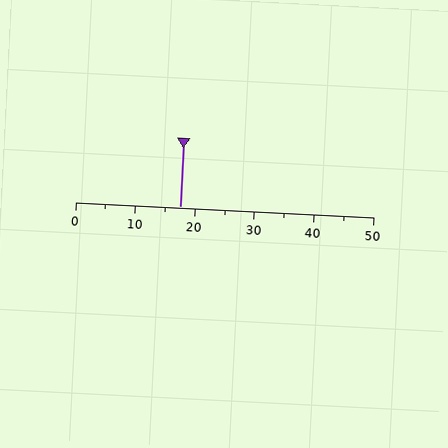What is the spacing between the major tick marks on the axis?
The major ticks are spaced 10 apart.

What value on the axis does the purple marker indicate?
The marker indicates approximately 17.5.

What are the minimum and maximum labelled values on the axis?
The axis runs from 0 to 50.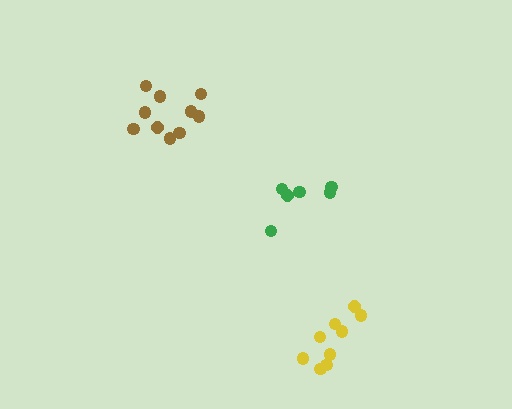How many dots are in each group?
Group 1: 9 dots, Group 2: 10 dots, Group 3: 6 dots (25 total).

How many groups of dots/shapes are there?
There are 3 groups.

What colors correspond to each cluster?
The clusters are colored: yellow, brown, green.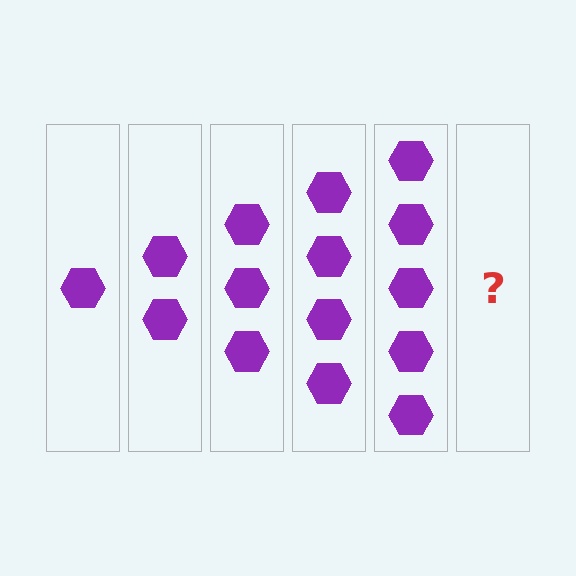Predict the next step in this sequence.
The next step is 6 hexagons.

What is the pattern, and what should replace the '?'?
The pattern is that each step adds one more hexagon. The '?' should be 6 hexagons.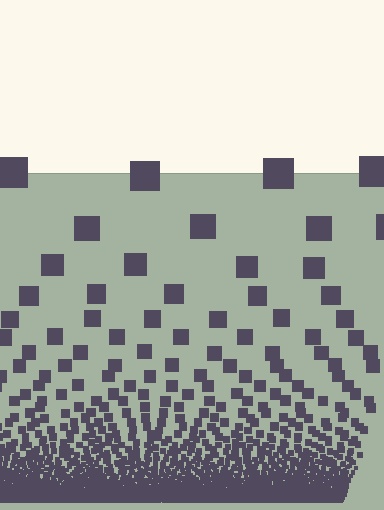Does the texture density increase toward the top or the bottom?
Density increases toward the bottom.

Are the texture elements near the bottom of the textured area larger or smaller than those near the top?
Smaller. The gradient is inverted — elements near the bottom are smaller and denser.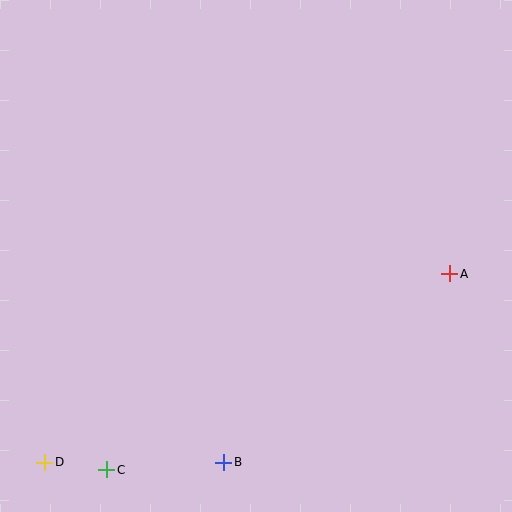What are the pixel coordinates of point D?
Point D is at (45, 462).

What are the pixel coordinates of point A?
Point A is at (450, 274).